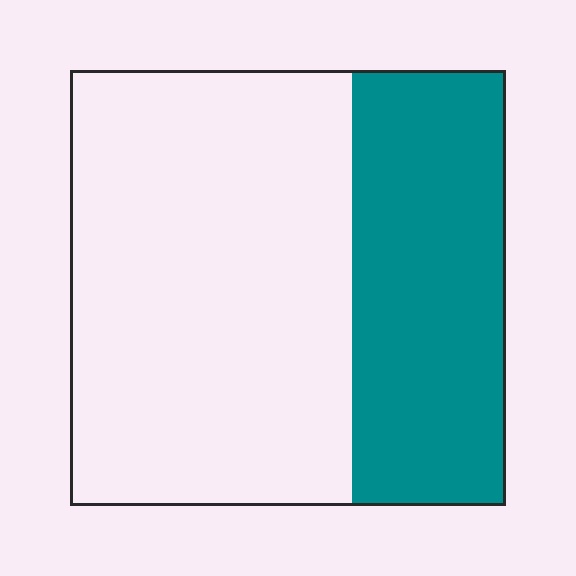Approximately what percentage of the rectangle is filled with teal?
Approximately 35%.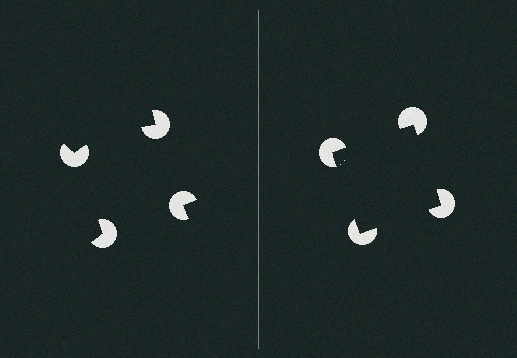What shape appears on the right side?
An illusory square.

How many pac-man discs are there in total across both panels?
8 — 4 on each side.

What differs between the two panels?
The pac-man discs are positioned identically on both sides; only the wedge orientations differ. On the right they align to a square; on the left they are misaligned.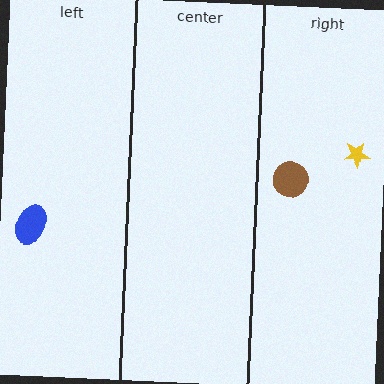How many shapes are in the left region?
1.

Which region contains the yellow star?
The right region.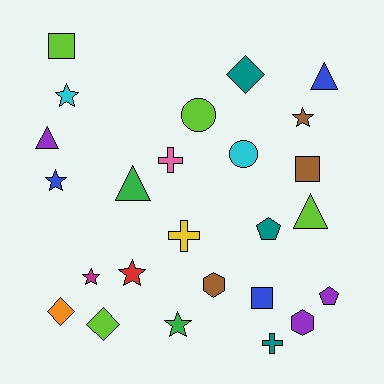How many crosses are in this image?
There are 3 crosses.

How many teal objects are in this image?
There are 3 teal objects.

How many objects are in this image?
There are 25 objects.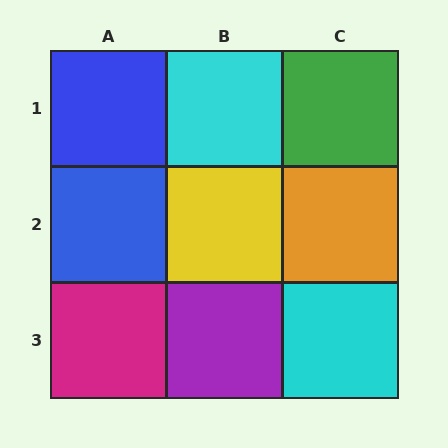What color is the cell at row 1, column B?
Cyan.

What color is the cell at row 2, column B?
Yellow.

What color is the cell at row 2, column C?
Orange.